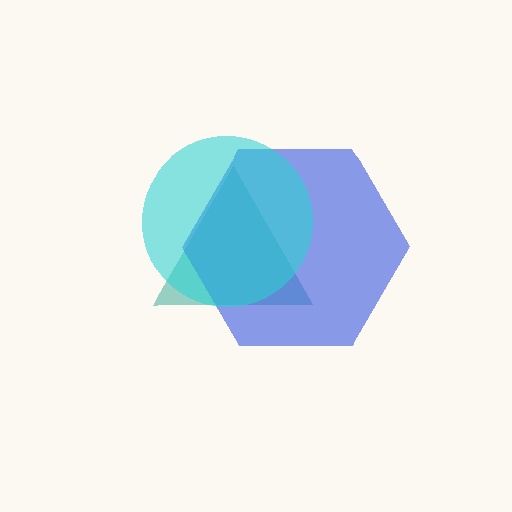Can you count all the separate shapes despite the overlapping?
Yes, there are 3 separate shapes.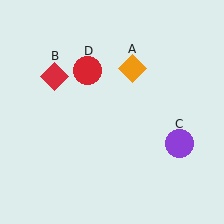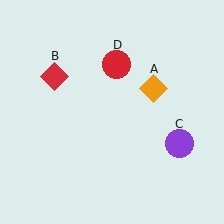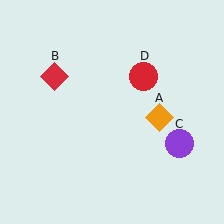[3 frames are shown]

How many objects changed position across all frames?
2 objects changed position: orange diamond (object A), red circle (object D).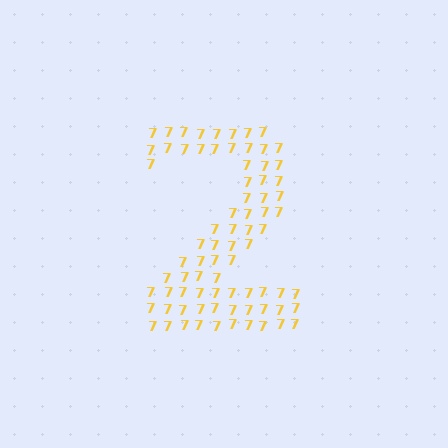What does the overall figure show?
The overall figure shows the digit 2.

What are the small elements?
The small elements are digit 7's.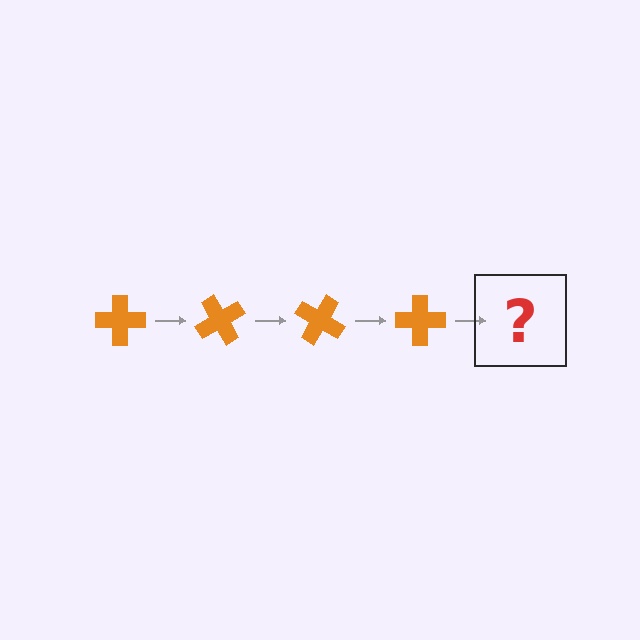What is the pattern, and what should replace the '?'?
The pattern is that the cross rotates 60 degrees each step. The '?' should be an orange cross rotated 240 degrees.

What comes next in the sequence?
The next element should be an orange cross rotated 240 degrees.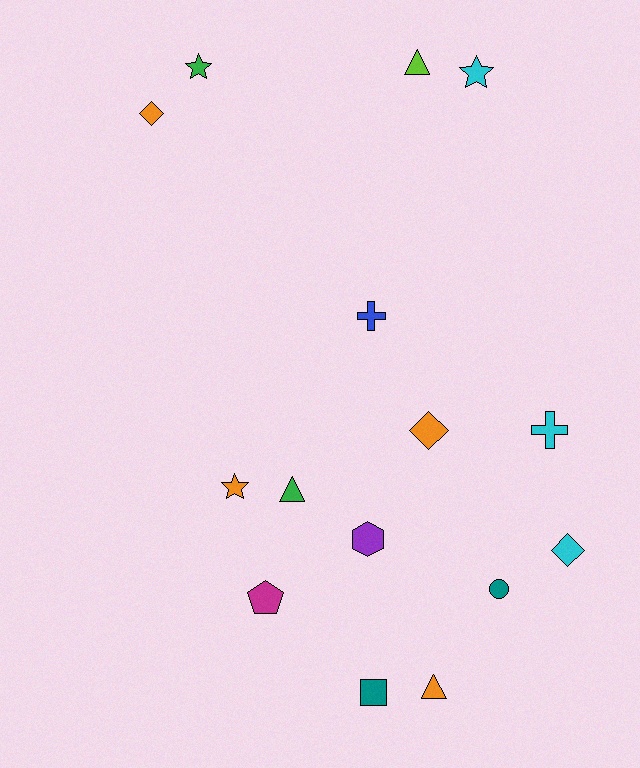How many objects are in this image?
There are 15 objects.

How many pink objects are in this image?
There are no pink objects.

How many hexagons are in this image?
There is 1 hexagon.